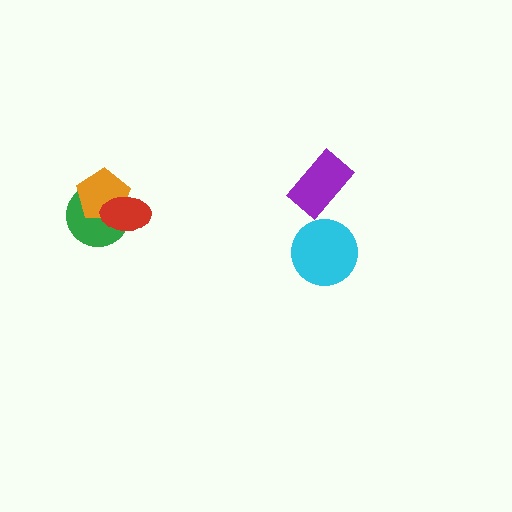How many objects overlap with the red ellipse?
2 objects overlap with the red ellipse.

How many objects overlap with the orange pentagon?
2 objects overlap with the orange pentagon.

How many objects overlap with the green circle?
2 objects overlap with the green circle.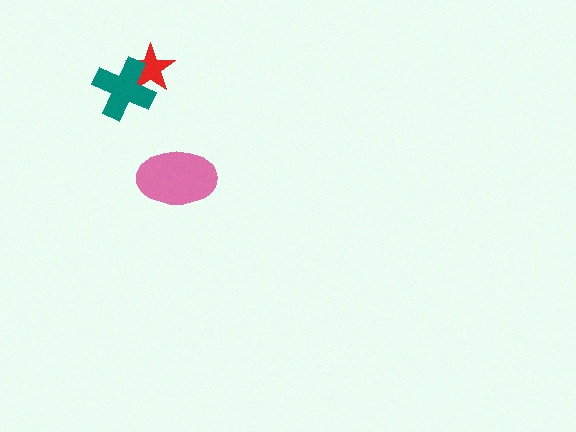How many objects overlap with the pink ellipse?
0 objects overlap with the pink ellipse.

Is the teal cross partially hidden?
No, no other shape covers it.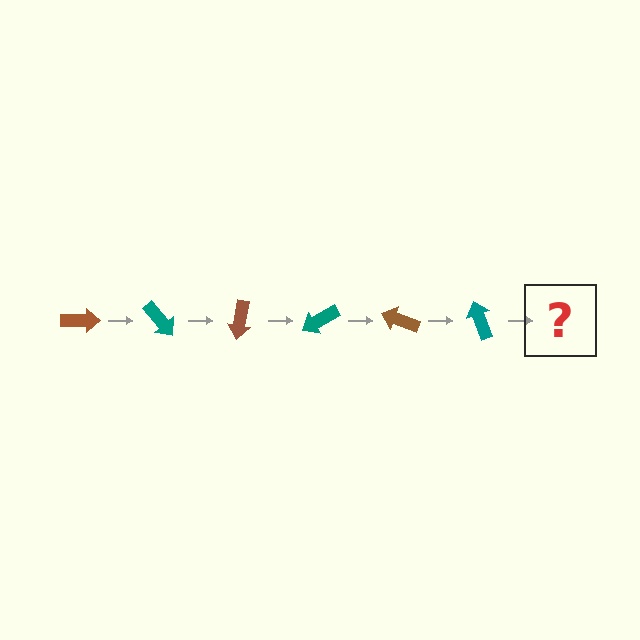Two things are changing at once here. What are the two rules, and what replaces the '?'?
The two rules are that it rotates 50 degrees each step and the color cycles through brown and teal. The '?' should be a brown arrow, rotated 300 degrees from the start.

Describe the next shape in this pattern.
It should be a brown arrow, rotated 300 degrees from the start.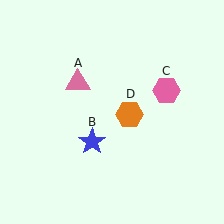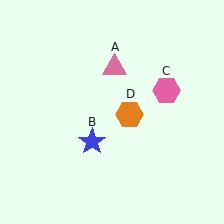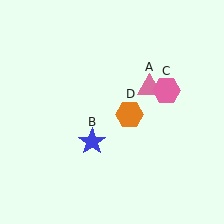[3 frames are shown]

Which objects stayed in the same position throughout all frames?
Blue star (object B) and pink hexagon (object C) and orange hexagon (object D) remained stationary.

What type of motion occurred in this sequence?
The pink triangle (object A) rotated clockwise around the center of the scene.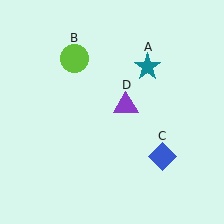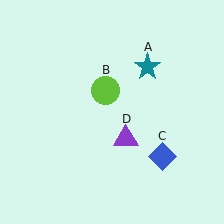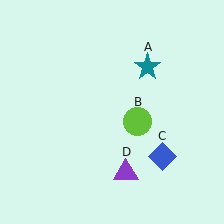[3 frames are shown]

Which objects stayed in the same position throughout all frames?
Teal star (object A) and blue diamond (object C) remained stationary.